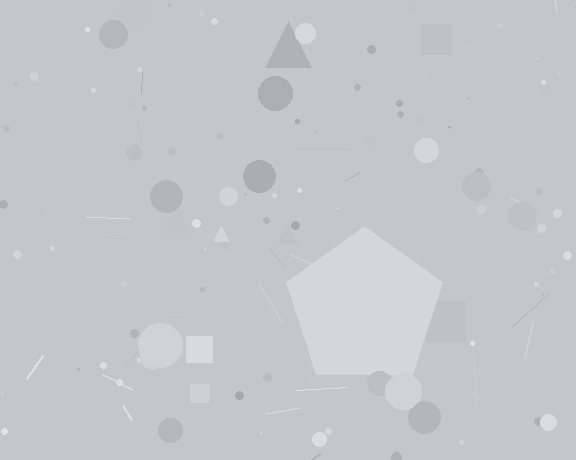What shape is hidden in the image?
A pentagon is hidden in the image.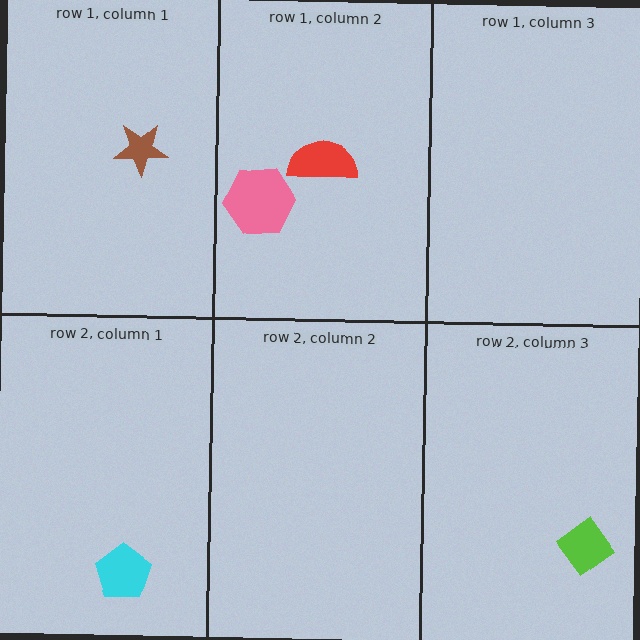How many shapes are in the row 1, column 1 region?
1.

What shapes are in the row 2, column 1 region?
The cyan pentagon.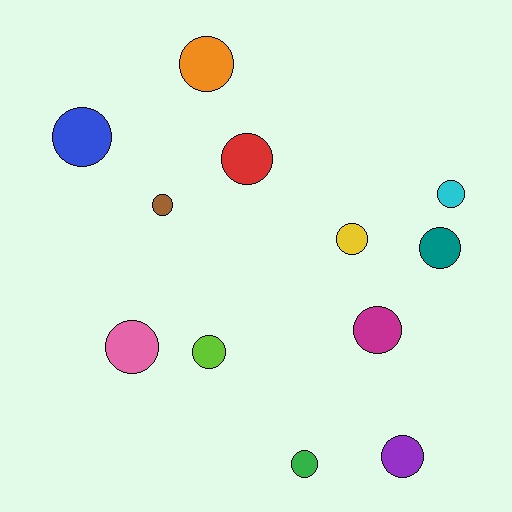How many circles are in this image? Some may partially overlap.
There are 12 circles.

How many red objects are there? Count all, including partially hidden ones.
There is 1 red object.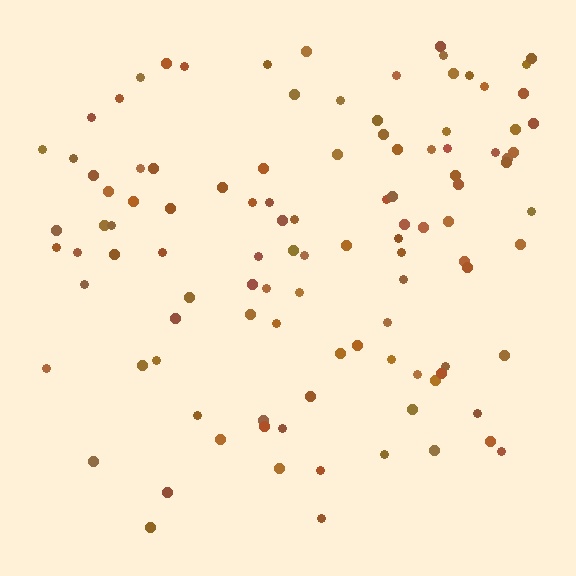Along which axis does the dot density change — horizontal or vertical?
Vertical.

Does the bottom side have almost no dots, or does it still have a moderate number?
Still a moderate number, just noticeably fewer than the top.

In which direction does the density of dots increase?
From bottom to top, with the top side densest.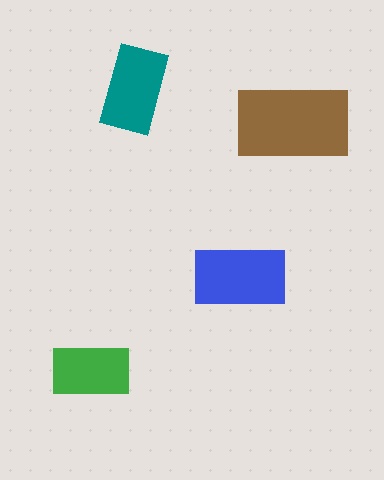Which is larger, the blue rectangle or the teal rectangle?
The blue one.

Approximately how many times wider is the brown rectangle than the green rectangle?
About 1.5 times wider.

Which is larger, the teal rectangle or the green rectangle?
The teal one.